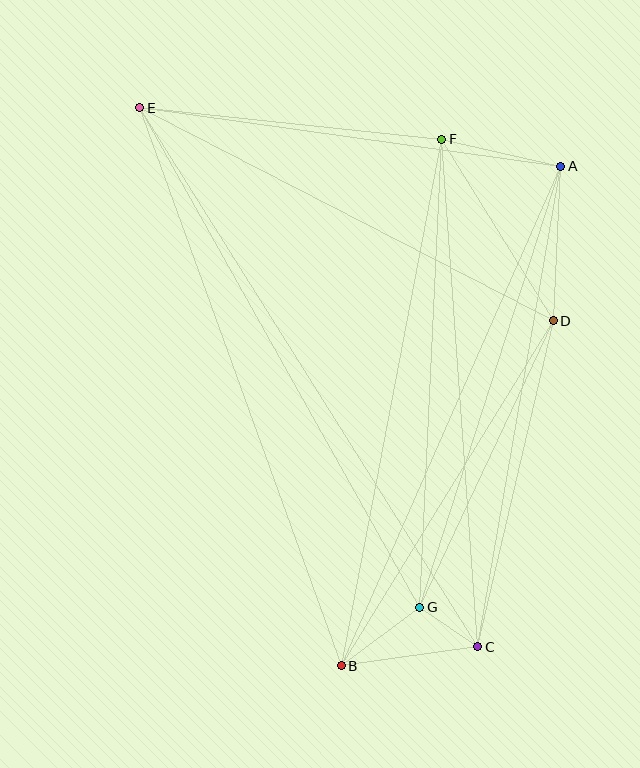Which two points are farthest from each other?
Points C and E are farthest from each other.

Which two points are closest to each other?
Points C and G are closest to each other.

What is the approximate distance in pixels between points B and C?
The distance between B and C is approximately 138 pixels.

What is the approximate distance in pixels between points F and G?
The distance between F and G is approximately 468 pixels.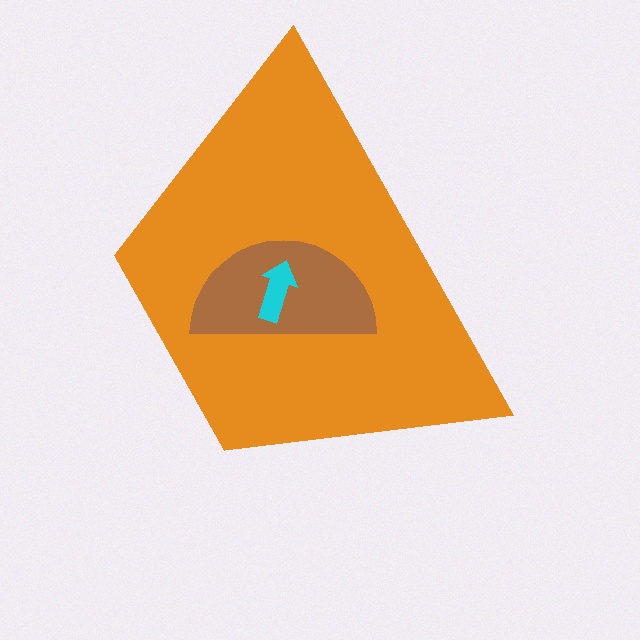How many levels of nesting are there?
3.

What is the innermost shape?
The cyan arrow.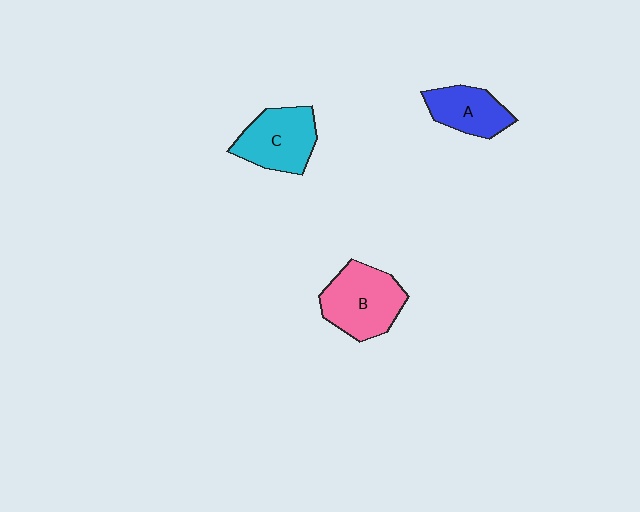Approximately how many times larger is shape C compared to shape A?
Approximately 1.3 times.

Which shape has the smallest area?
Shape A (blue).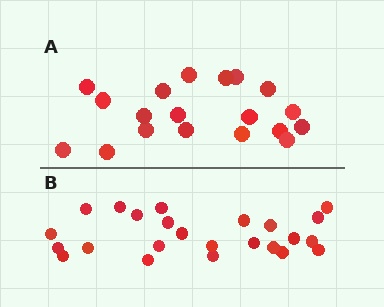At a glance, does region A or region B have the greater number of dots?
Region B (the bottom region) has more dots.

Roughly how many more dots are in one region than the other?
Region B has about 5 more dots than region A.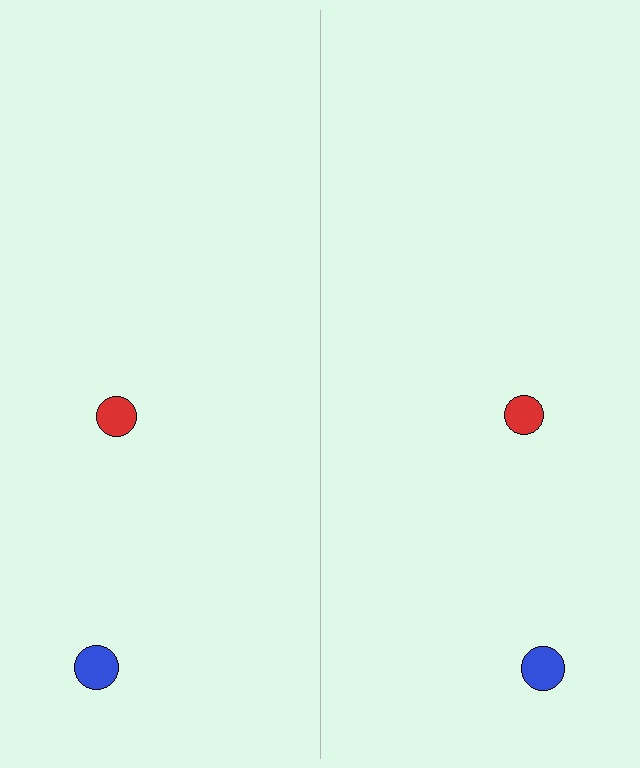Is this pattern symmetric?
Yes, this pattern has bilateral (reflection) symmetry.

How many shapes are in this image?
There are 4 shapes in this image.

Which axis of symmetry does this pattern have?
The pattern has a vertical axis of symmetry running through the center of the image.